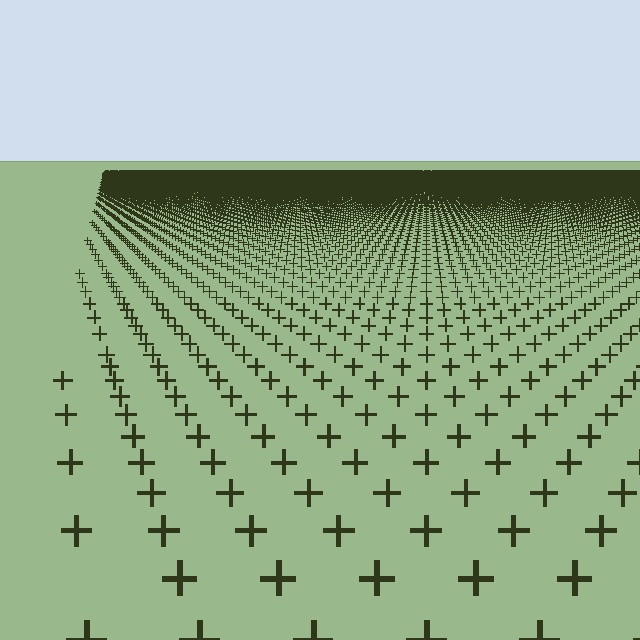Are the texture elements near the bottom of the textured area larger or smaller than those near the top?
Larger. Near the bottom, elements are closer to the viewer and appear at a bigger on-screen size.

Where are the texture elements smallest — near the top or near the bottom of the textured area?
Near the top.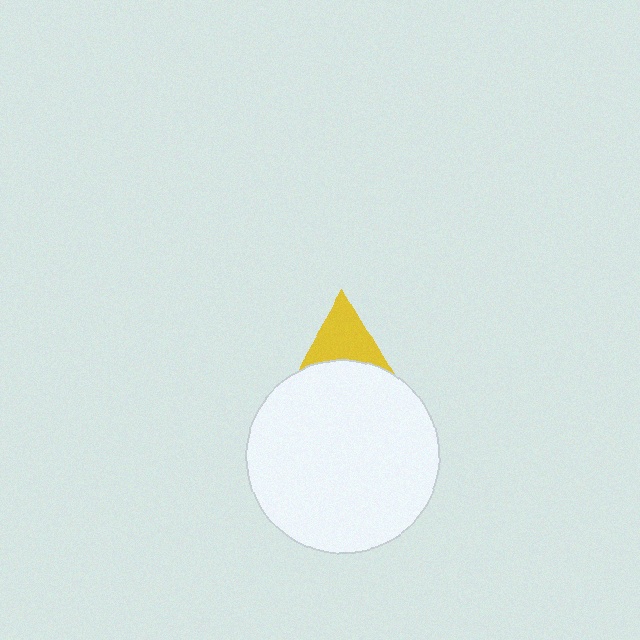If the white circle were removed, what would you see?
You would see the complete yellow triangle.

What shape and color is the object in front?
The object in front is a white circle.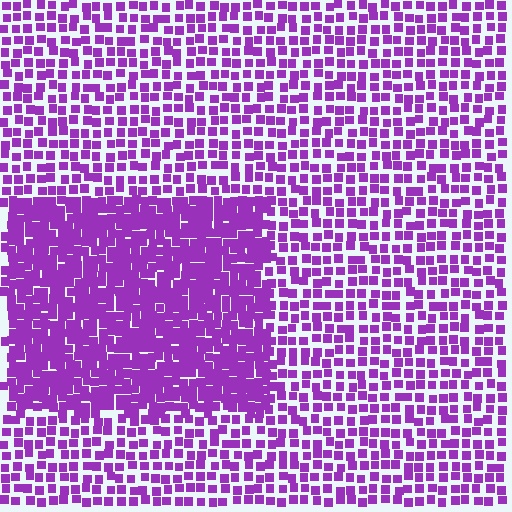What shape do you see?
I see a rectangle.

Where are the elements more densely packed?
The elements are more densely packed inside the rectangle boundary.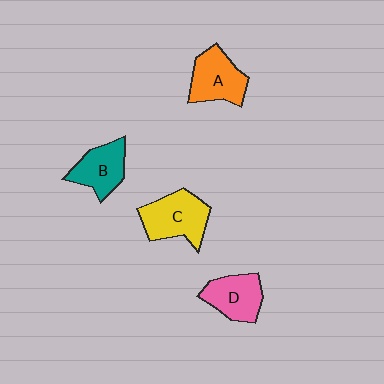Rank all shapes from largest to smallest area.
From largest to smallest: C (yellow), A (orange), D (pink), B (teal).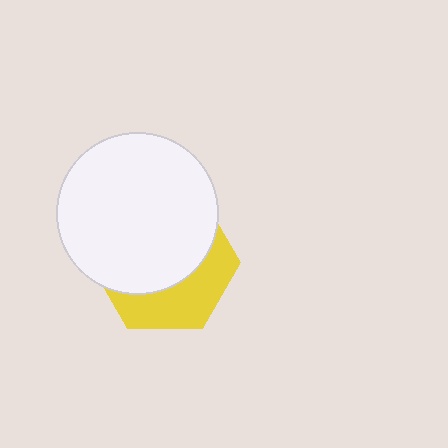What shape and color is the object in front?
The object in front is a white circle.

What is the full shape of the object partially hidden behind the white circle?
The partially hidden object is a yellow hexagon.